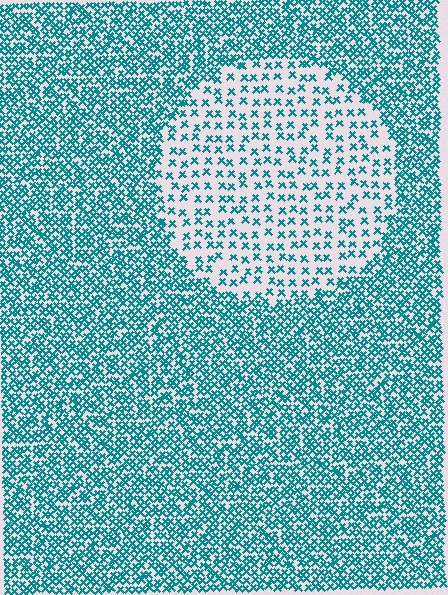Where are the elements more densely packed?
The elements are more densely packed outside the circle boundary.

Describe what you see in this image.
The image contains small teal elements arranged at two different densities. A circle-shaped region is visible where the elements are less densely packed than the surrounding area.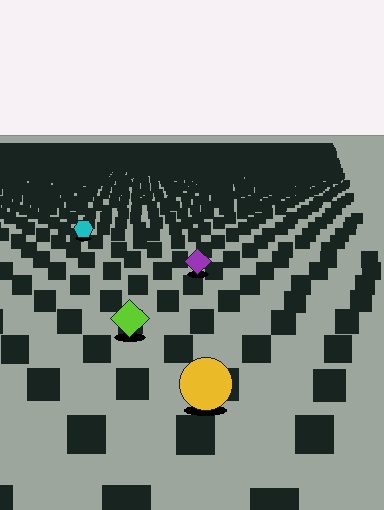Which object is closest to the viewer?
The yellow circle is closest. The texture marks near it are larger and more spread out.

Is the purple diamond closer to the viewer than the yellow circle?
No. The yellow circle is closer — you can tell from the texture gradient: the ground texture is coarser near it.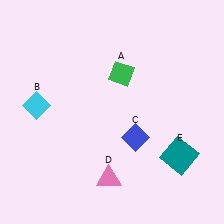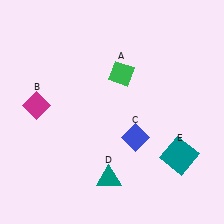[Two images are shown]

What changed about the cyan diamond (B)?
In Image 1, B is cyan. In Image 2, it changed to magenta.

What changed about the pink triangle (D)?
In Image 1, D is pink. In Image 2, it changed to teal.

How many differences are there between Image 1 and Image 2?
There are 2 differences between the two images.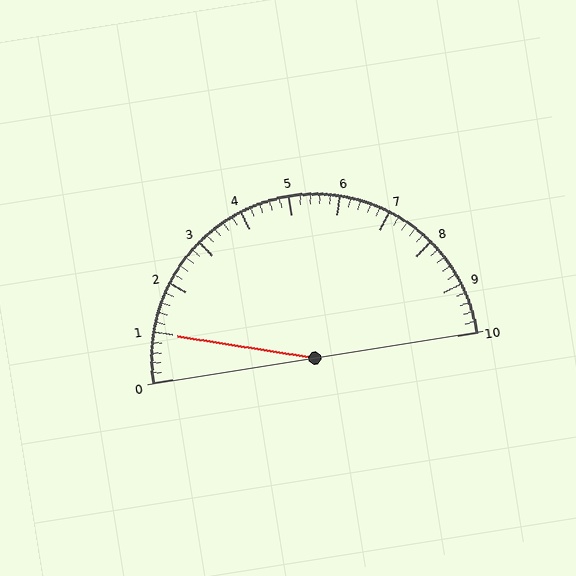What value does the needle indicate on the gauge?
The needle indicates approximately 1.0.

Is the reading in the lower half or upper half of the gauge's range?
The reading is in the lower half of the range (0 to 10).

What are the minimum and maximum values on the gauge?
The gauge ranges from 0 to 10.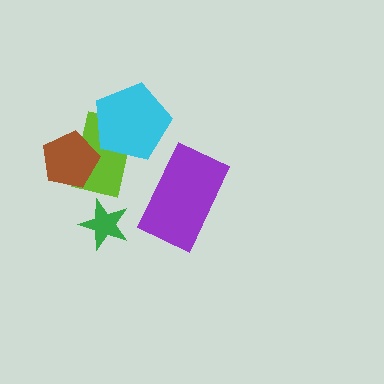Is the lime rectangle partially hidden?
Yes, it is partially covered by another shape.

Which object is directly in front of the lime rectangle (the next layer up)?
The cyan pentagon is directly in front of the lime rectangle.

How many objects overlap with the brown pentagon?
1 object overlaps with the brown pentagon.